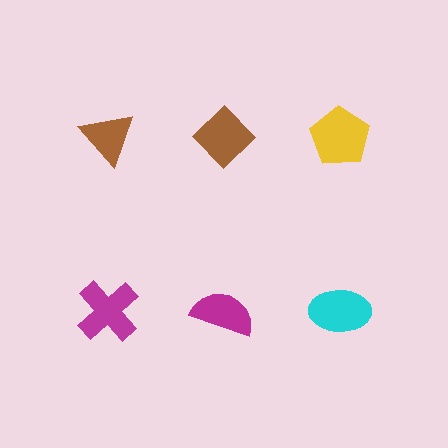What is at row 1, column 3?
A yellow pentagon.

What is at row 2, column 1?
A magenta cross.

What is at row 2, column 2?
A magenta semicircle.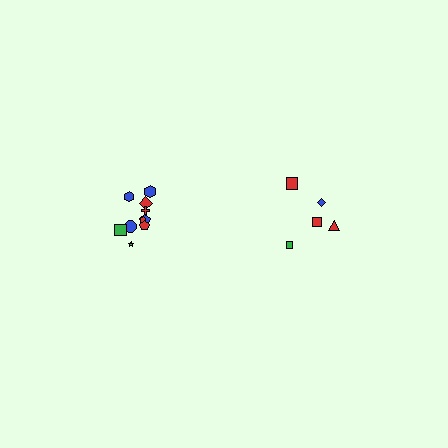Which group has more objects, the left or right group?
The left group.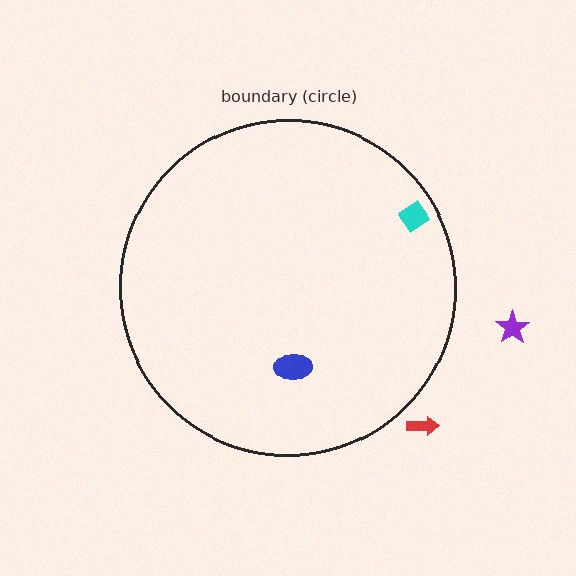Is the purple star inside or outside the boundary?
Outside.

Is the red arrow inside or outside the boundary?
Outside.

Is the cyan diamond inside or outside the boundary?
Inside.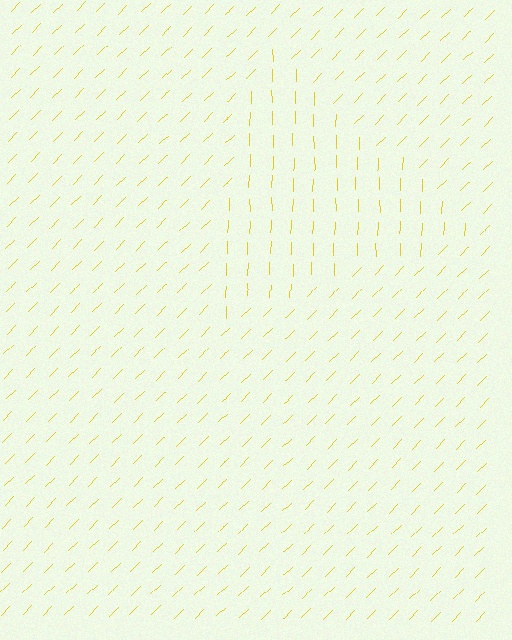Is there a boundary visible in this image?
Yes, there is a texture boundary formed by a change in line orientation.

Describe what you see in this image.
The image is filled with small yellow line segments. A triangle region in the image has lines oriented differently from the surrounding lines, creating a visible texture boundary.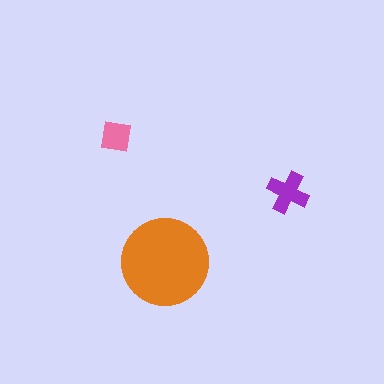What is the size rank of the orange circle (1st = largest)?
1st.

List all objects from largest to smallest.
The orange circle, the purple cross, the pink square.